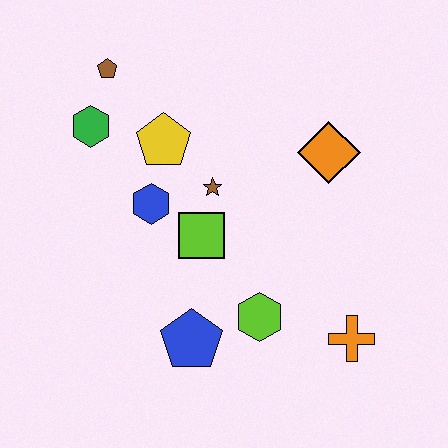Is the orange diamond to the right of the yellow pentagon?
Yes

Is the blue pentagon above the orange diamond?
No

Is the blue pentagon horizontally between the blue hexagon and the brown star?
Yes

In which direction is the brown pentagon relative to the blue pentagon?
The brown pentagon is above the blue pentagon.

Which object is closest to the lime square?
The brown star is closest to the lime square.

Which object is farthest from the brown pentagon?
The orange cross is farthest from the brown pentagon.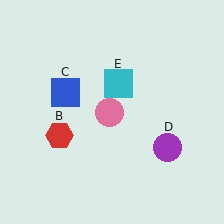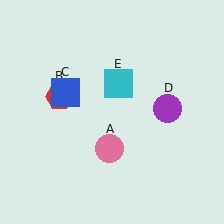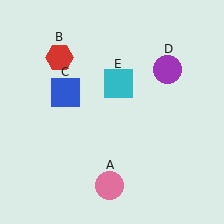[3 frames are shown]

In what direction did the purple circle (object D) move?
The purple circle (object D) moved up.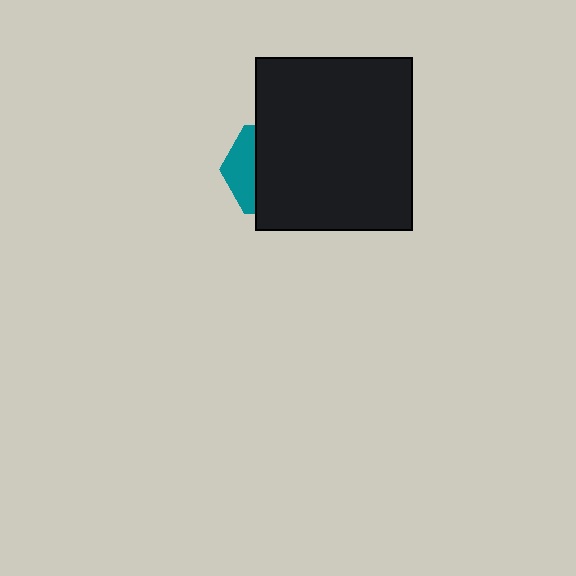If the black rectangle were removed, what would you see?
You would see the complete teal hexagon.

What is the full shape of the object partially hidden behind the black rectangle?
The partially hidden object is a teal hexagon.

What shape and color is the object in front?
The object in front is a black rectangle.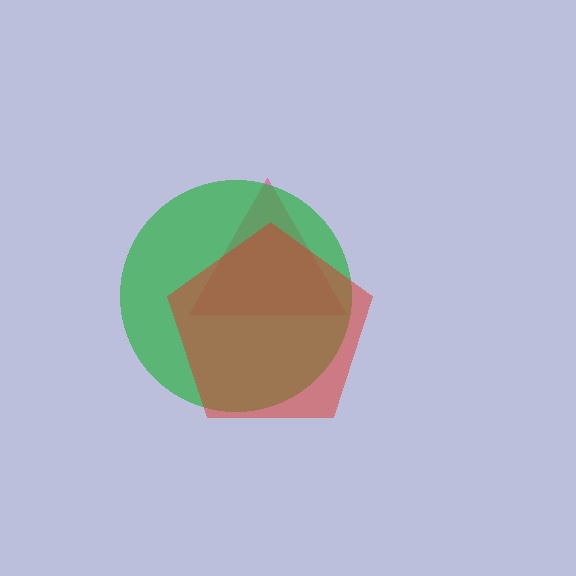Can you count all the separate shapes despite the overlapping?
Yes, there are 3 separate shapes.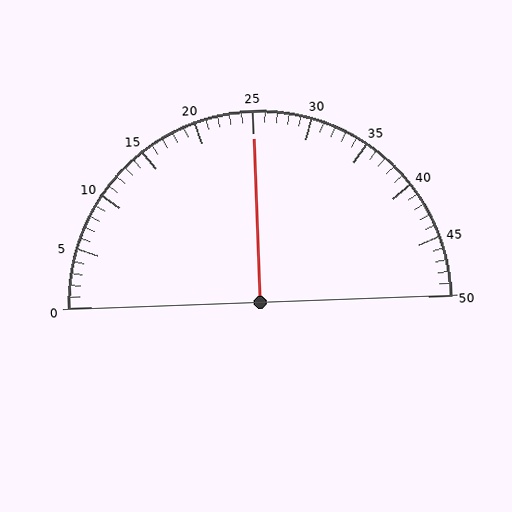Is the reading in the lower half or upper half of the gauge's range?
The reading is in the upper half of the range (0 to 50).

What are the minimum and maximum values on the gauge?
The gauge ranges from 0 to 50.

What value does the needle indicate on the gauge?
The needle indicates approximately 25.